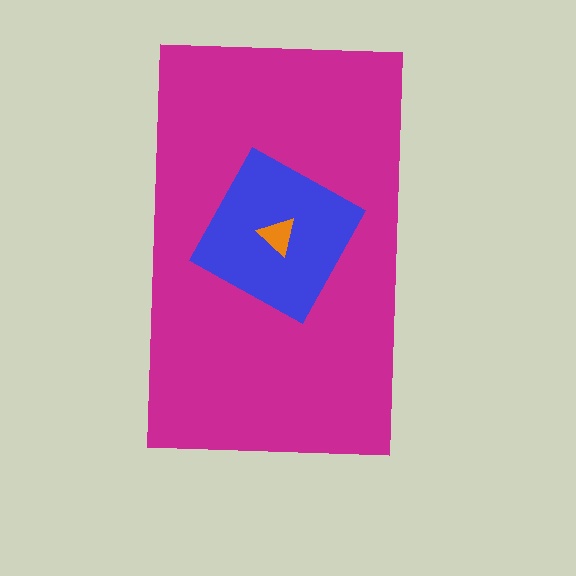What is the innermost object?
The orange triangle.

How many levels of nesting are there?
3.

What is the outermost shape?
The magenta rectangle.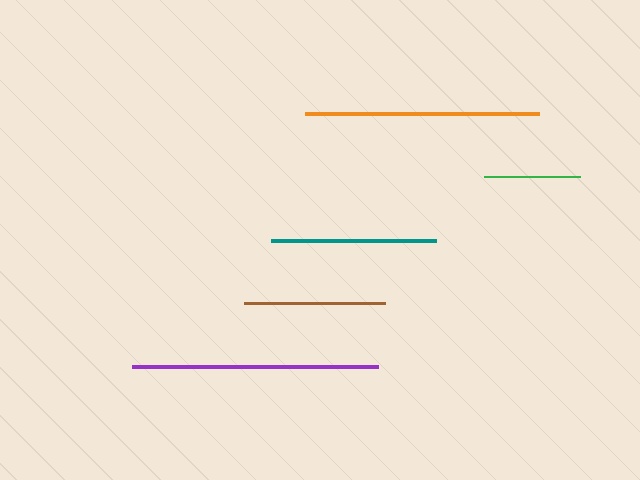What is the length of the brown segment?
The brown segment is approximately 141 pixels long.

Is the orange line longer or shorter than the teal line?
The orange line is longer than the teal line.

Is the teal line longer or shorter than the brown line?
The teal line is longer than the brown line.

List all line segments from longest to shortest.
From longest to shortest: purple, orange, teal, brown, green.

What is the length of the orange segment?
The orange segment is approximately 233 pixels long.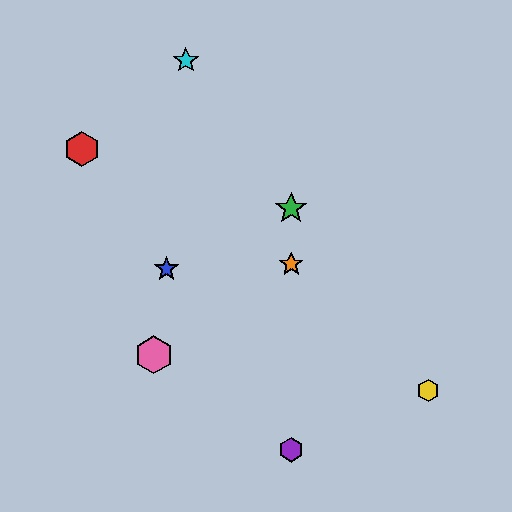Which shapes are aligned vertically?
The green star, the purple hexagon, the orange star are aligned vertically.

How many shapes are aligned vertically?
3 shapes (the green star, the purple hexagon, the orange star) are aligned vertically.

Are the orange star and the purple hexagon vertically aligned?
Yes, both are at x≈291.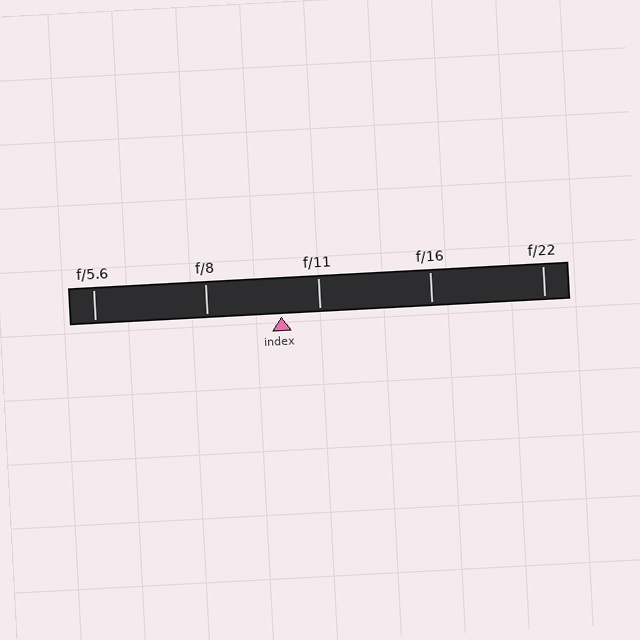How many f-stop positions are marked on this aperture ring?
There are 5 f-stop positions marked.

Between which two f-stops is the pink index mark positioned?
The index mark is between f/8 and f/11.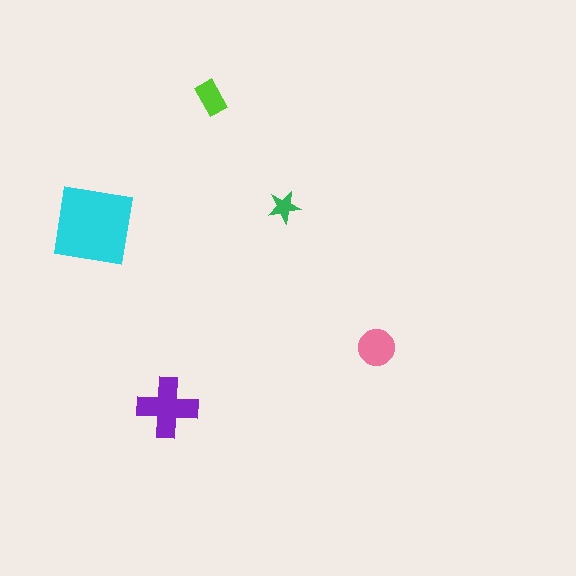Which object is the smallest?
The green star.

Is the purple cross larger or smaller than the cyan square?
Smaller.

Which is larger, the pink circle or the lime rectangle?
The pink circle.